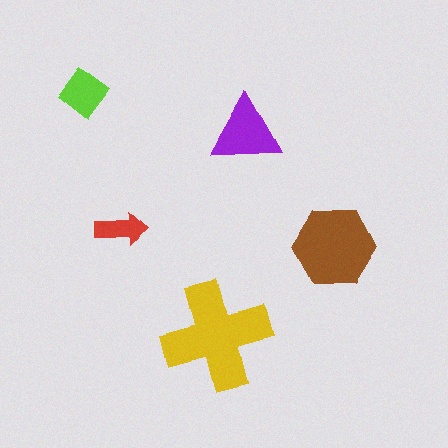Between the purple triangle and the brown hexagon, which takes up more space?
The brown hexagon.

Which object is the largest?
The yellow cross.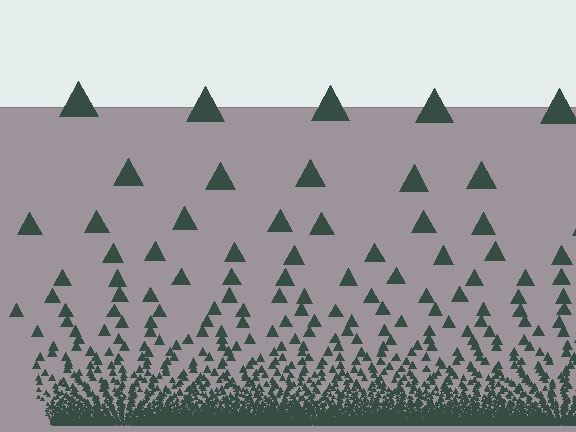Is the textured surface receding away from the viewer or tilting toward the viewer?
The surface appears to tilt toward the viewer. Texture elements get larger and sparser toward the top.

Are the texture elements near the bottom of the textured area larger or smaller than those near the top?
Smaller. The gradient is inverted — elements near the bottom are smaller and denser.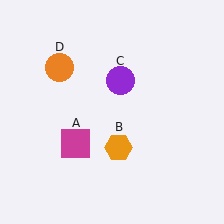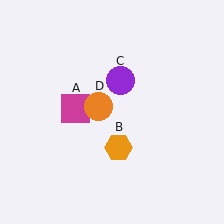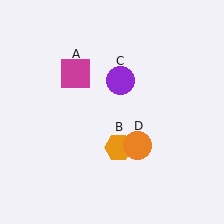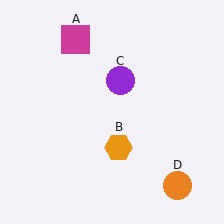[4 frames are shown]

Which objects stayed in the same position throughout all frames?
Orange hexagon (object B) and purple circle (object C) remained stationary.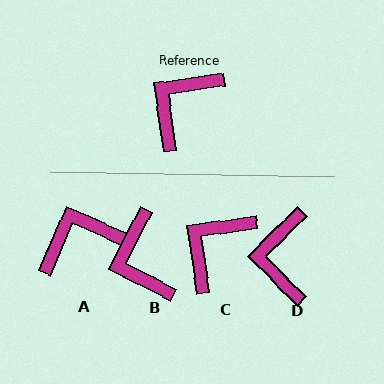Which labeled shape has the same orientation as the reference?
C.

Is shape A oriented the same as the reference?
No, it is off by about 32 degrees.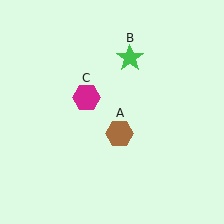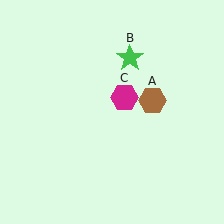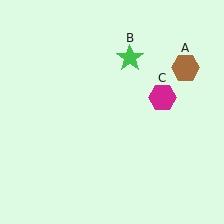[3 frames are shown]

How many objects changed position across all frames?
2 objects changed position: brown hexagon (object A), magenta hexagon (object C).